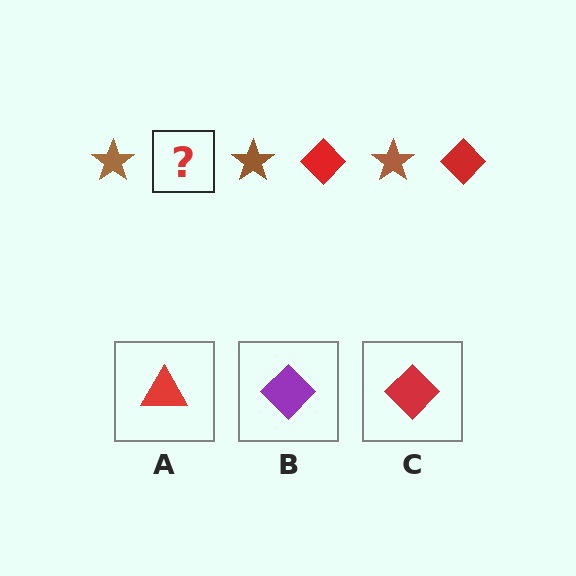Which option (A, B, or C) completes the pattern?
C.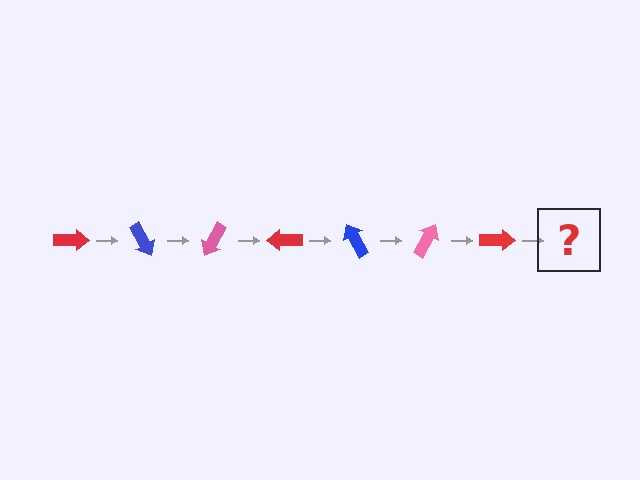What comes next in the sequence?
The next element should be a blue arrow, rotated 420 degrees from the start.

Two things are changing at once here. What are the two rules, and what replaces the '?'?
The two rules are that it rotates 60 degrees each step and the color cycles through red, blue, and pink. The '?' should be a blue arrow, rotated 420 degrees from the start.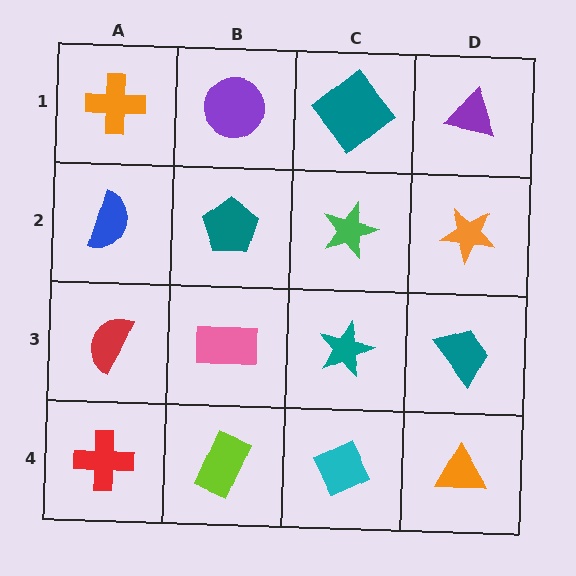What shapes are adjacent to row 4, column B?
A pink rectangle (row 3, column B), a red cross (row 4, column A), a cyan diamond (row 4, column C).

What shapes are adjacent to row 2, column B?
A purple circle (row 1, column B), a pink rectangle (row 3, column B), a blue semicircle (row 2, column A), a green star (row 2, column C).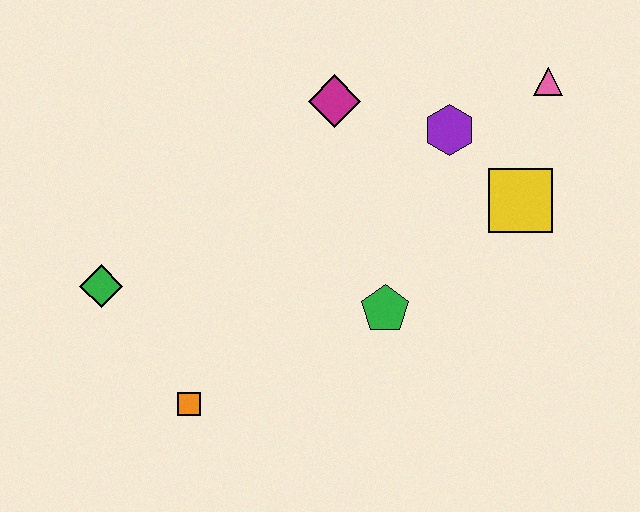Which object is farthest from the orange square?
The pink triangle is farthest from the orange square.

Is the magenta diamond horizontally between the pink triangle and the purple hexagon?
No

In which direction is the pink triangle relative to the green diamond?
The pink triangle is to the right of the green diamond.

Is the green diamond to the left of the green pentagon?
Yes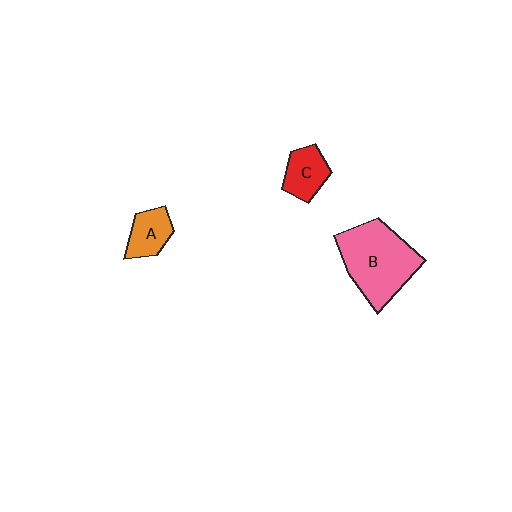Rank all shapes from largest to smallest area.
From largest to smallest: B (pink), C (red), A (orange).